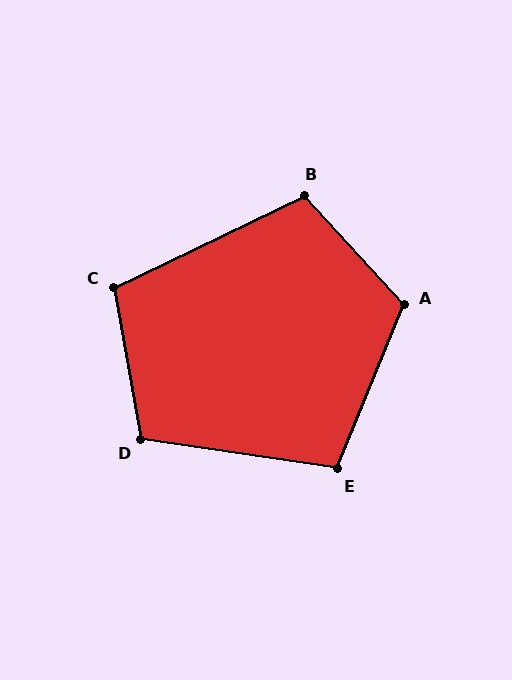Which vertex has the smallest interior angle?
E, at approximately 104 degrees.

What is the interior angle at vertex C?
Approximately 105 degrees (obtuse).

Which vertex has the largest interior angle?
A, at approximately 115 degrees.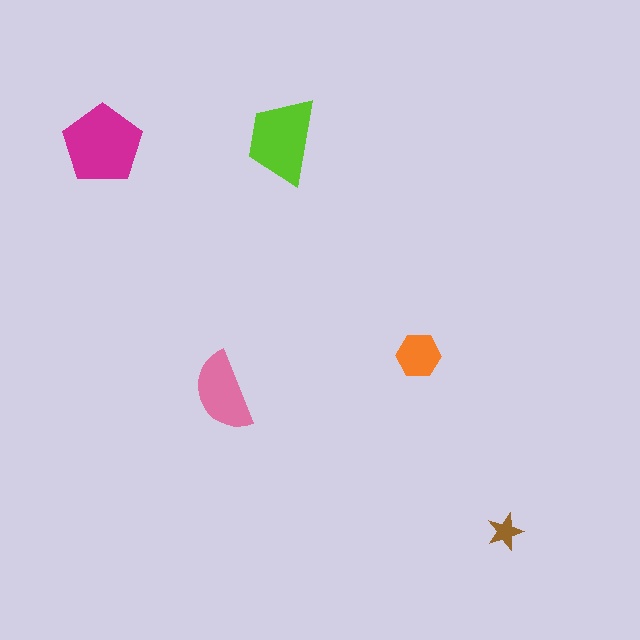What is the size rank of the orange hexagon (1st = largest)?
4th.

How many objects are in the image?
There are 5 objects in the image.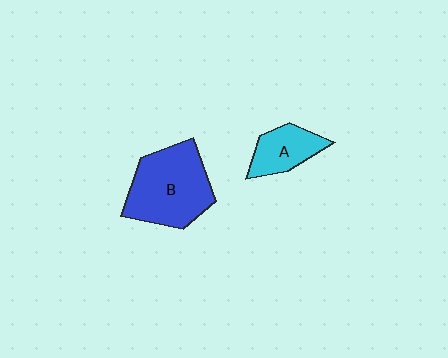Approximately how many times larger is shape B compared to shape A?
Approximately 2.1 times.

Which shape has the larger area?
Shape B (blue).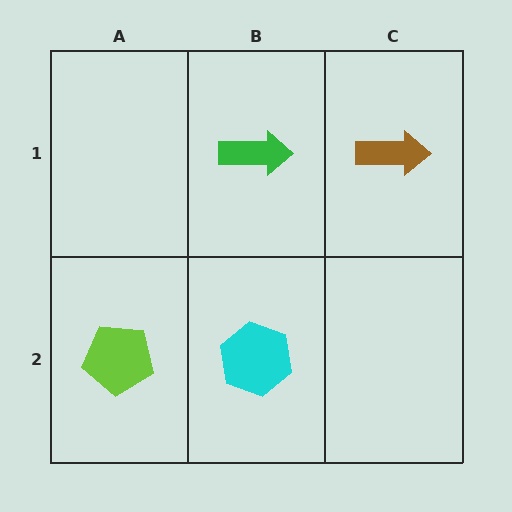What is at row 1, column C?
A brown arrow.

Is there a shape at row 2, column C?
No, that cell is empty.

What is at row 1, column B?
A green arrow.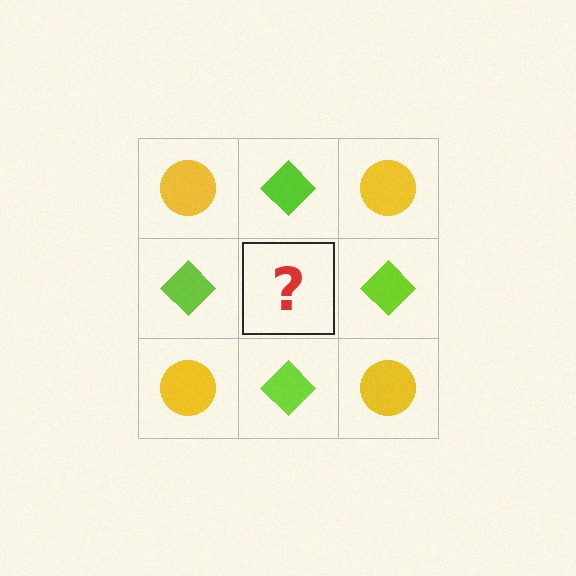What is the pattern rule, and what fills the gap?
The rule is that it alternates yellow circle and lime diamond in a checkerboard pattern. The gap should be filled with a yellow circle.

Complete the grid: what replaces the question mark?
The question mark should be replaced with a yellow circle.